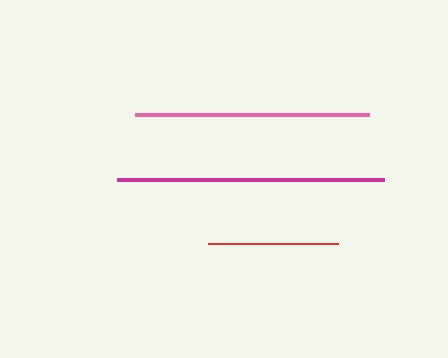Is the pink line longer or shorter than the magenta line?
The magenta line is longer than the pink line.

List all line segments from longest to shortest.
From longest to shortest: magenta, pink, red.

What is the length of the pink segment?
The pink segment is approximately 234 pixels long.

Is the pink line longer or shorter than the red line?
The pink line is longer than the red line.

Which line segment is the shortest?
The red line is the shortest at approximately 131 pixels.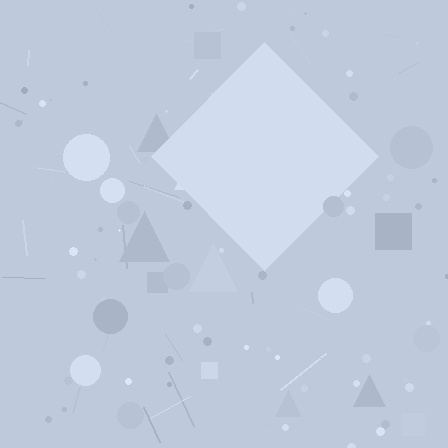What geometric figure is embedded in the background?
A diamond is embedded in the background.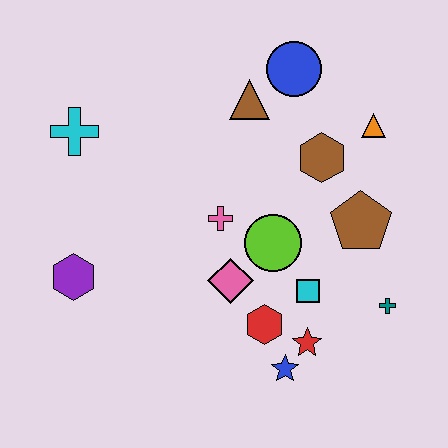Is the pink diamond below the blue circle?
Yes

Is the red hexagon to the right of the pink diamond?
Yes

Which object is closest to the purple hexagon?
The cyan cross is closest to the purple hexagon.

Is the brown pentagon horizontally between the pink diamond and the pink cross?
No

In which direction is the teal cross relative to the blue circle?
The teal cross is below the blue circle.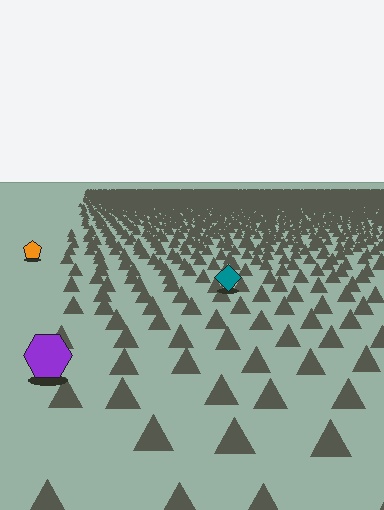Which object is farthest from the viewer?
The orange pentagon is farthest from the viewer. It appears smaller and the ground texture around it is denser.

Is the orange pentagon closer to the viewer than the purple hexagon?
No. The purple hexagon is closer — you can tell from the texture gradient: the ground texture is coarser near it.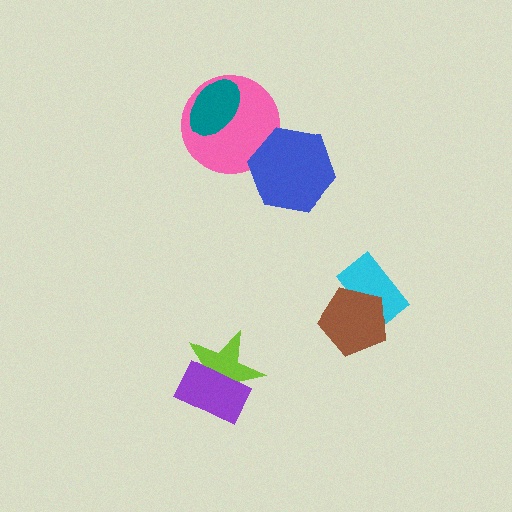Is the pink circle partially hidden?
Yes, it is partially covered by another shape.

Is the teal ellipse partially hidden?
No, no other shape covers it.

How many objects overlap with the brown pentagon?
1 object overlaps with the brown pentagon.